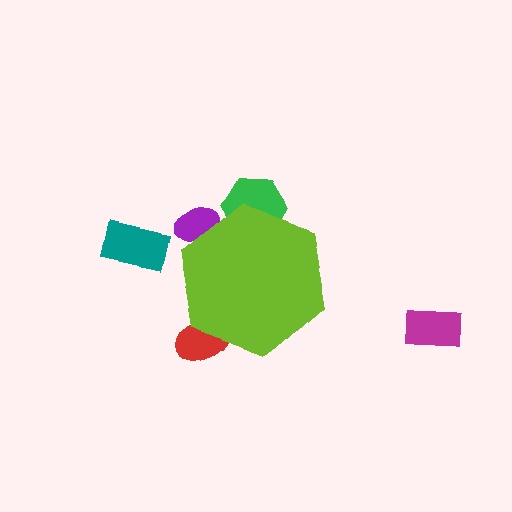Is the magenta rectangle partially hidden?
No, the magenta rectangle is fully visible.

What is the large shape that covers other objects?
A lime hexagon.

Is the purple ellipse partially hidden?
Yes, the purple ellipse is partially hidden behind the lime hexagon.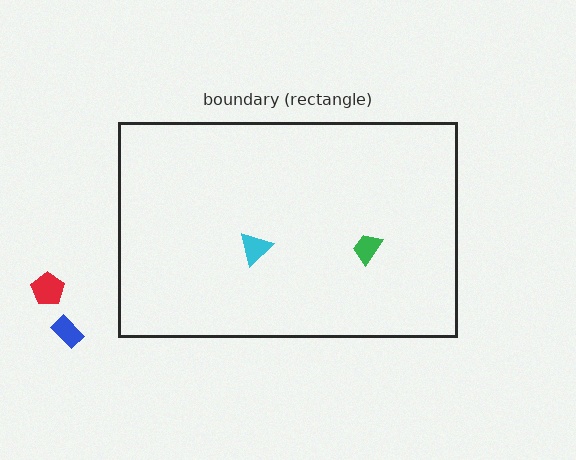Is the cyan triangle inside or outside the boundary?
Inside.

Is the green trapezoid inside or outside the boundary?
Inside.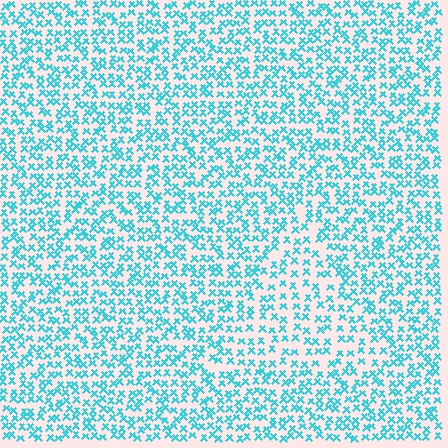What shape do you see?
I see a triangle.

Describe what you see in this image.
The image contains small cyan elements arranged at two different densities. A triangle-shaped region is visible where the elements are less densely packed than the surrounding area.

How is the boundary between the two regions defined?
The boundary is defined by a change in element density (approximately 1.5x ratio). All elements are the same color, size, and shape.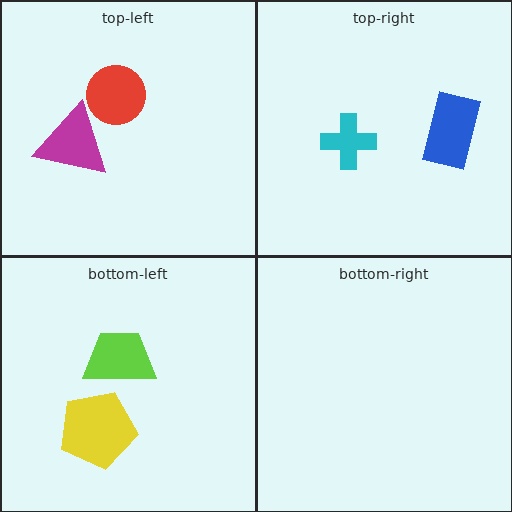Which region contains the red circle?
The top-left region.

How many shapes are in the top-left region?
2.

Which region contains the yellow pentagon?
The bottom-left region.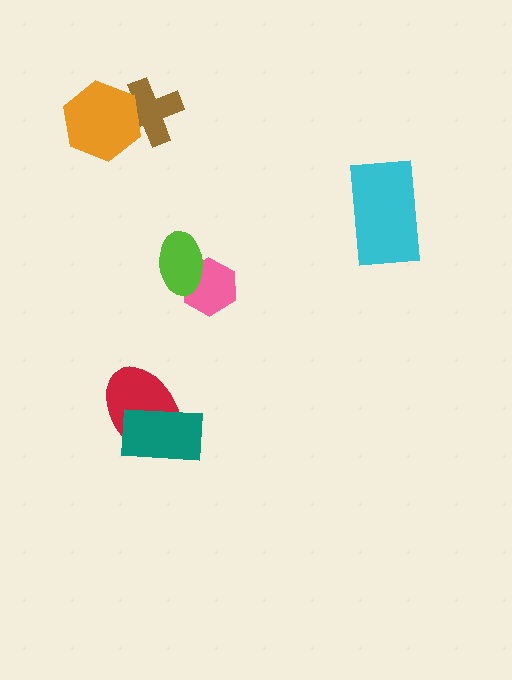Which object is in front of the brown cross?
The orange hexagon is in front of the brown cross.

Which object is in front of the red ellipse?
The teal rectangle is in front of the red ellipse.